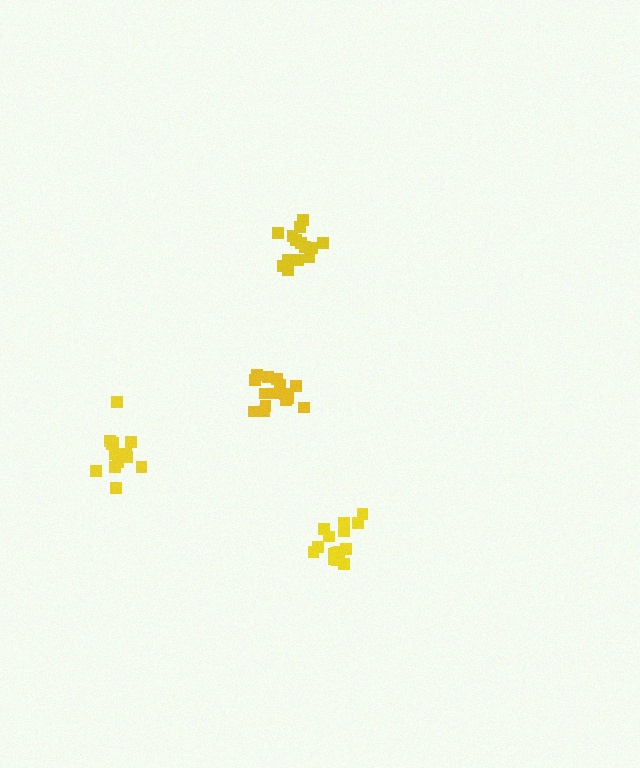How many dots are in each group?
Group 1: 15 dots, Group 2: 16 dots, Group 3: 14 dots, Group 4: 14 dots (59 total).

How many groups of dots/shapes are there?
There are 4 groups.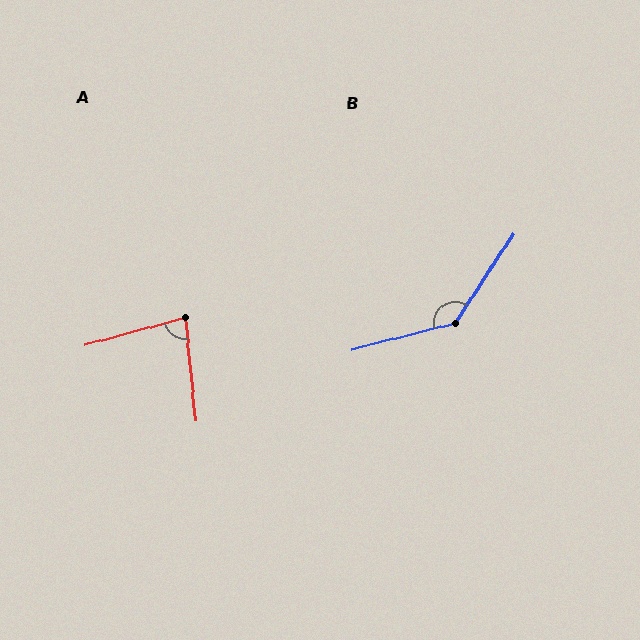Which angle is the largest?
B, at approximately 137 degrees.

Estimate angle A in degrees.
Approximately 80 degrees.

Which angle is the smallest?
A, at approximately 80 degrees.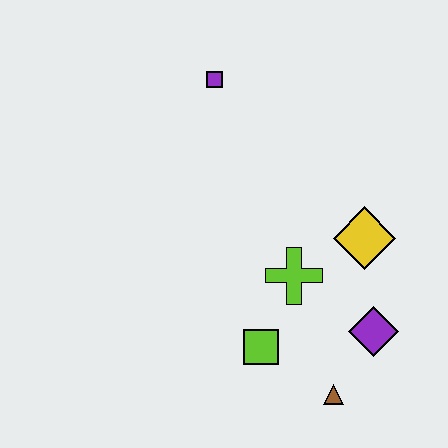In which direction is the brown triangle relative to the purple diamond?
The brown triangle is below the purple diamond.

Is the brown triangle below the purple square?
Yes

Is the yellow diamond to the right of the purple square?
Yes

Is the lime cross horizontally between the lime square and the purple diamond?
Yes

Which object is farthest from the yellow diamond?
The purple square is farthest from the yellow diamond.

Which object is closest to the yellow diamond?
The lime cross is closest to the yellow diamond.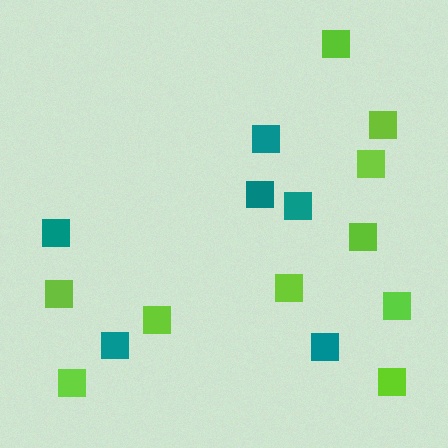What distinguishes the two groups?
There are 2 groups: one group of teal squares (6) and one group of lime squares (10).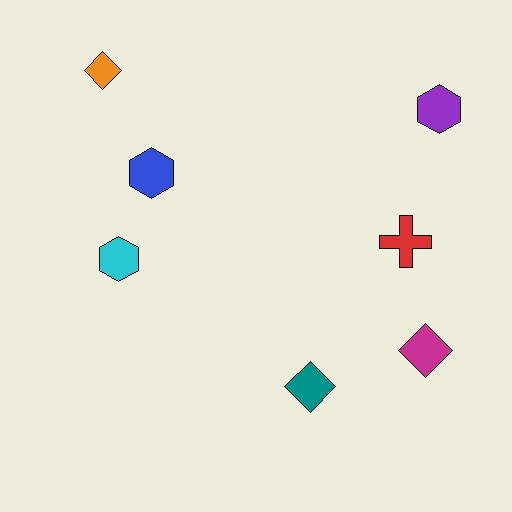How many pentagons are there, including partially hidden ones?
There are no pentagons.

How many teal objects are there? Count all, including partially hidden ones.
There is 1 teal object.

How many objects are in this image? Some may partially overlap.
There are 7 objects.